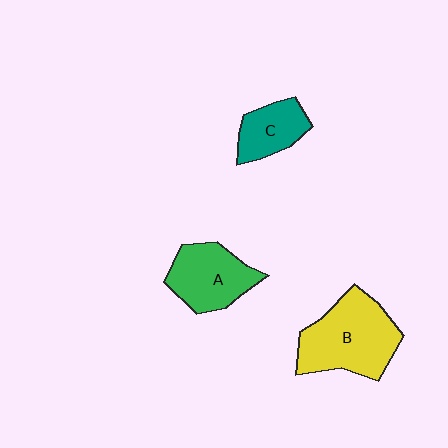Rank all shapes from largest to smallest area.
From largest to smallest: B (yellow), A (green), C (teal).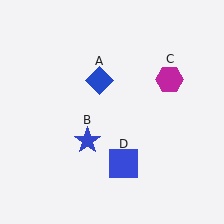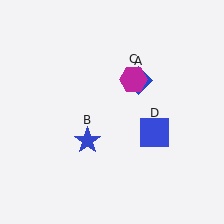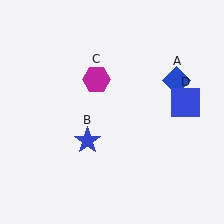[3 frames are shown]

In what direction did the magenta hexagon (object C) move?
The magenta hexagon (object C) moved left.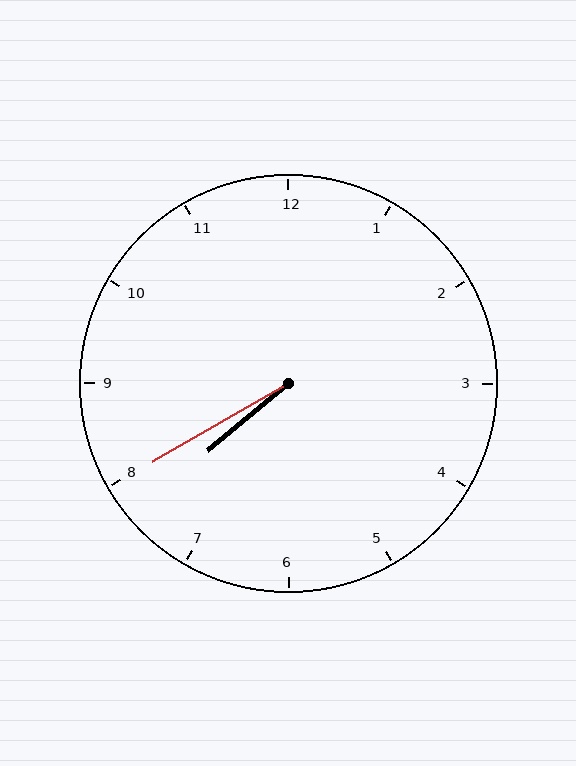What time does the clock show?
7:40.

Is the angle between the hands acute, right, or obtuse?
It is acute.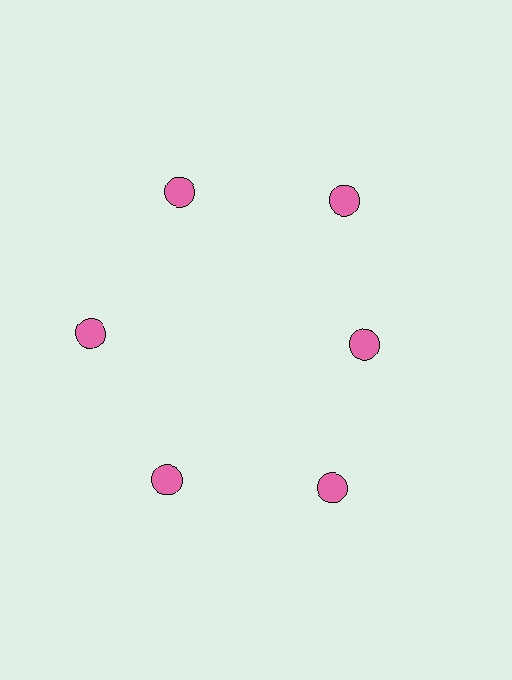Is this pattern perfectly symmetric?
No. The 6 pink circles are arranged in a ring, but one element near the 3 o'clock position is pulled inward toward the center, breaking the 6-fold rotational symmetry.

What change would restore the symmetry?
The symmetry would be restored by moving it outward, back onto the ring so that all 6 circles sit at equal angles and equal distance from the center.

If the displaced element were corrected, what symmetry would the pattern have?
It would have 6-fold rotational symmetry — the pattern would map onto itself every 60 degrees.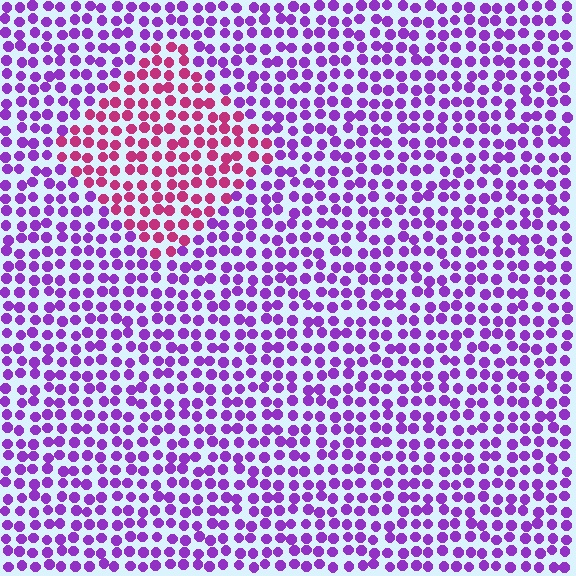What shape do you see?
I see a diamond.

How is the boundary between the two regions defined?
The boundary is defined purely by a slight shift in hue (about 49 degrees). Spacing, size, and orientation are identical on both sides.